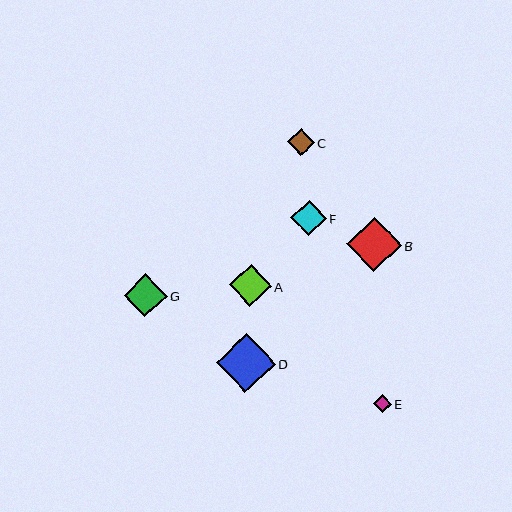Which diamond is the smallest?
Diamond E is the smallest with a size of approximately 18 pixels.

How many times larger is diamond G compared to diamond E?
Diamond G is approximately 2.3 times the size of diamond E.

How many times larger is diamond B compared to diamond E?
Diamond B is approximately 3.0 times the size of diamond E.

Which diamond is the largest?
Diamond D is the largest with a size of approximately 59 pixels.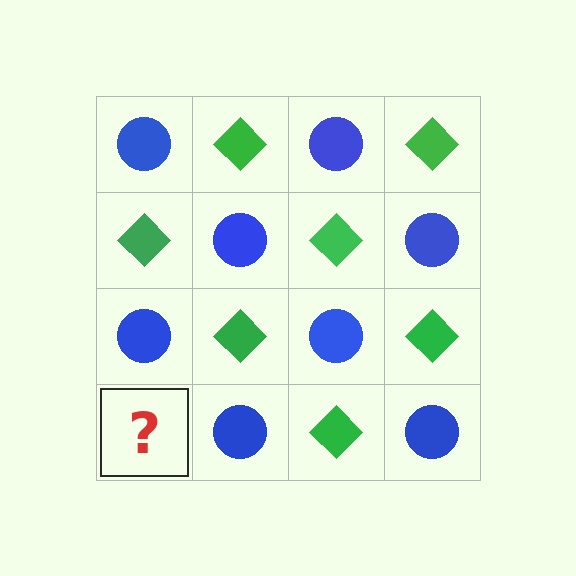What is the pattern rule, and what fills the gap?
The rule is that it alternates blue circle and green diamond in a checkerboard pattern. The gap should be filled with a green diamond.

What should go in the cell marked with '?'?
The missing cell should contain a green diamond.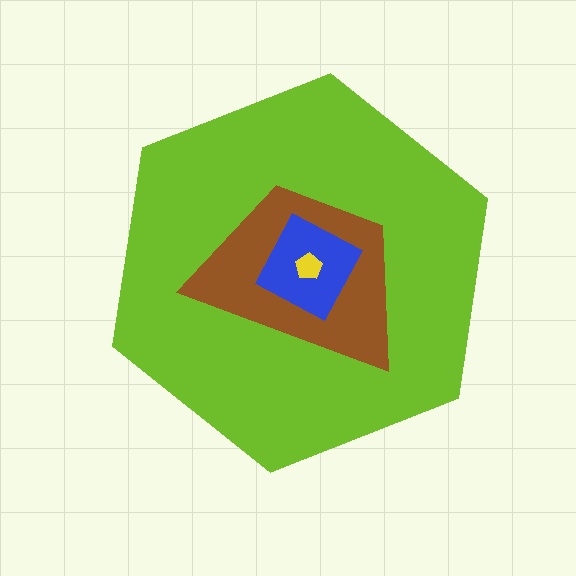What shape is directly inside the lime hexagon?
The brown trapezoid.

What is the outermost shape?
The lime hexagon.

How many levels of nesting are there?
4.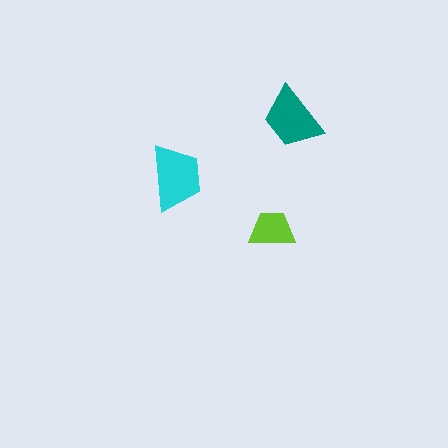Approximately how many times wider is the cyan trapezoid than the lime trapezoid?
About 1.5 times wider.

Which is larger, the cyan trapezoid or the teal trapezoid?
The cyan one.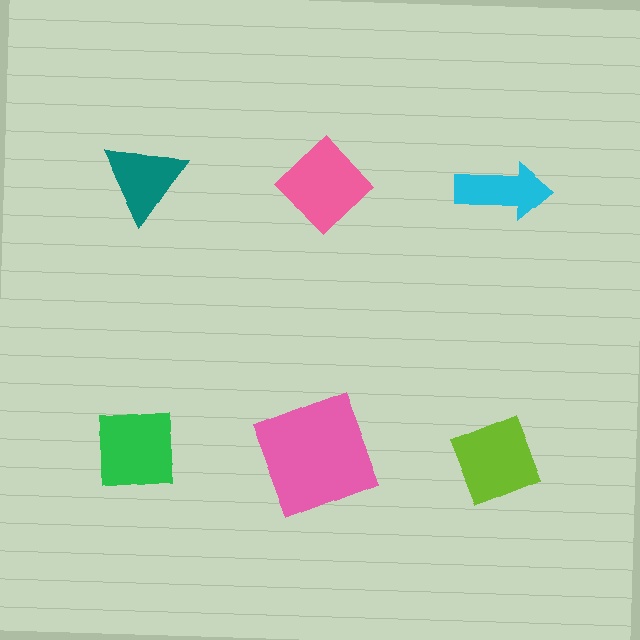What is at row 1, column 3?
A cyan arrow.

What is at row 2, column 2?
A pink square.